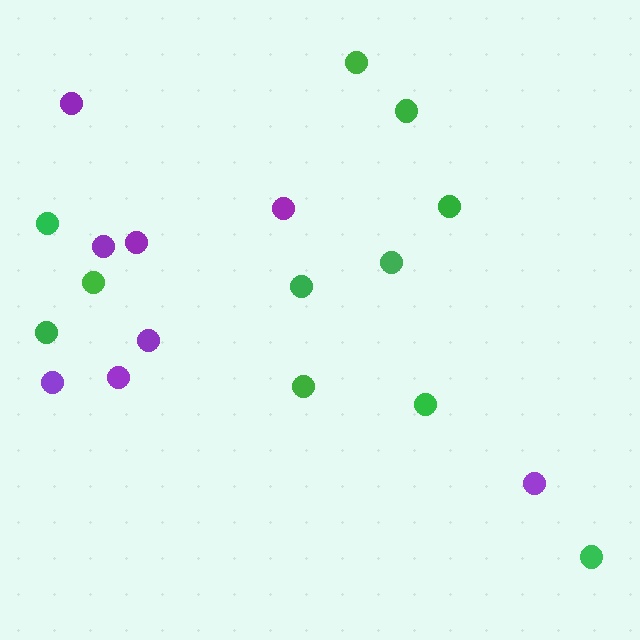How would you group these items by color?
There are 2 groups: one group of green circles (11) and one group of purple circles (8).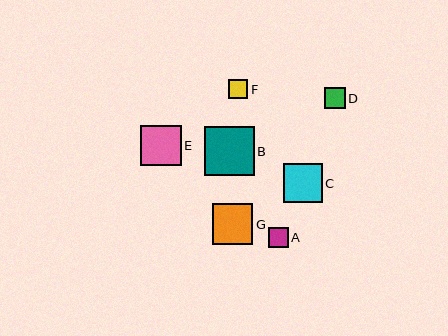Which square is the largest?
Square B is the largest with a size of approximately 49 pixels.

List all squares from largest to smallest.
From largest to smallest: B, E, G, C, D, A, F.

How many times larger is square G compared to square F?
Square G is approximately 2.1 times the size of square F.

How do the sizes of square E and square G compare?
Square E and square G are approximately the same size.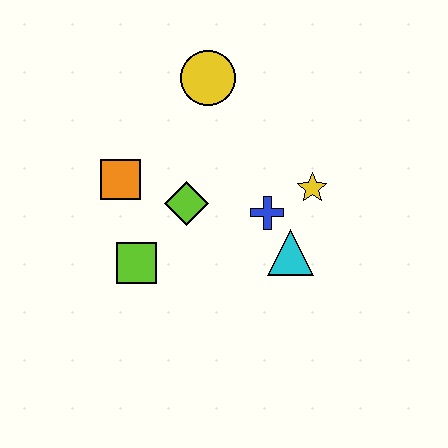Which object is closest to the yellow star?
The blue cross is closest to the yellow star.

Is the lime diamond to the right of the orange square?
Yes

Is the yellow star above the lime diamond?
Yes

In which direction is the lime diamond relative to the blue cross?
The lime diamond is to the left of the blue cross.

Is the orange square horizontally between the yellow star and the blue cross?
No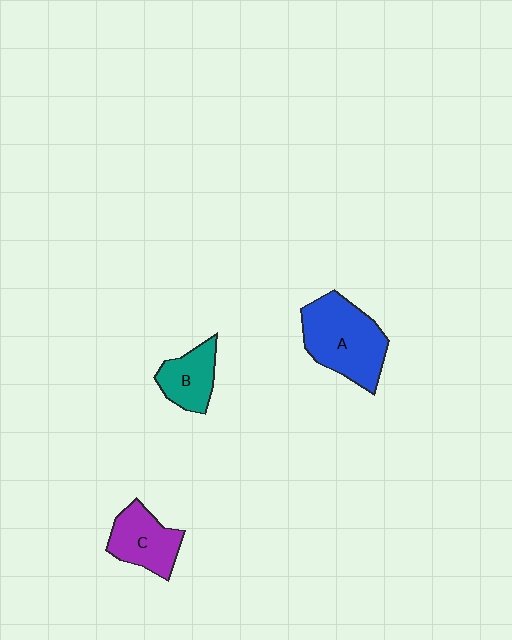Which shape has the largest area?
Shape A (blue).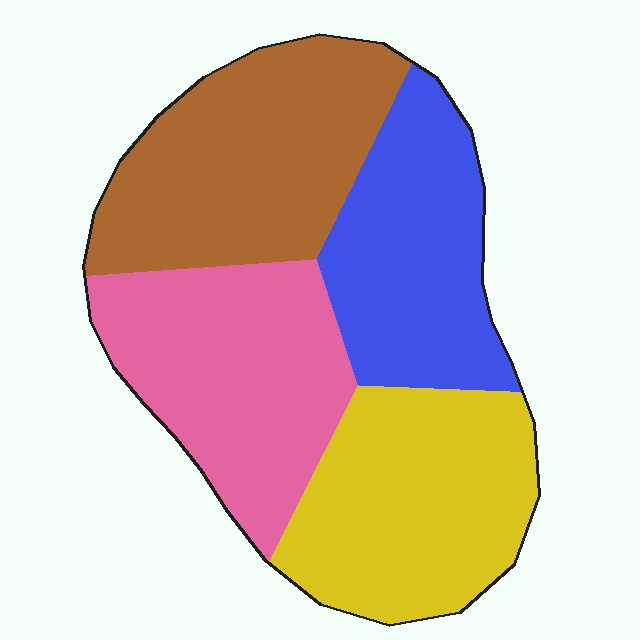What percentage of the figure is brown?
Brown covers 27% of the figure.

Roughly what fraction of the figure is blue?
Blue covers roughly 20% of the figure.